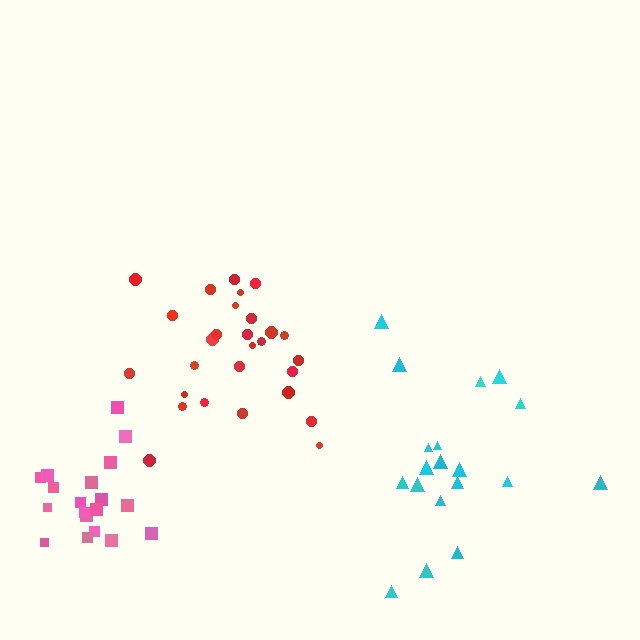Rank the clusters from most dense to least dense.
pink, red, cyan.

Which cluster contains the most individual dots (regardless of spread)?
Red (28).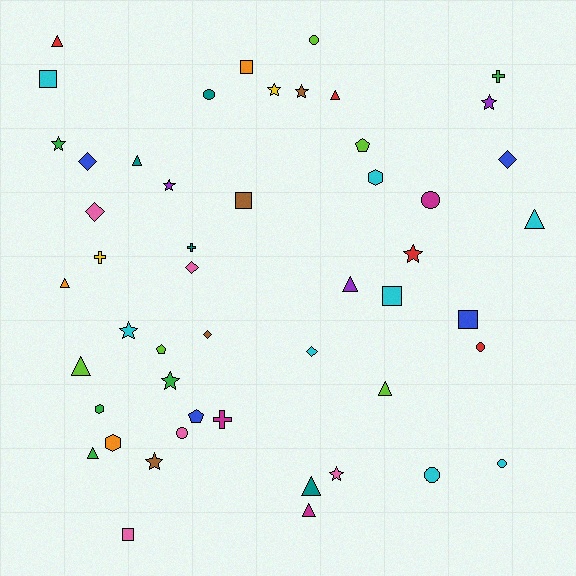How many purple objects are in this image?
There are 3 purple objects.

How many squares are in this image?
There are 6 squares.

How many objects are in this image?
There are 50 objects.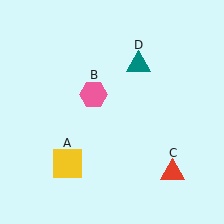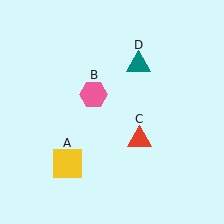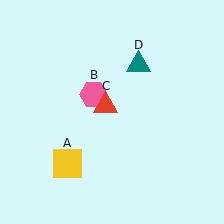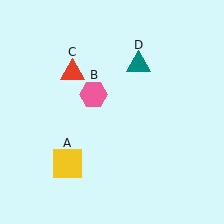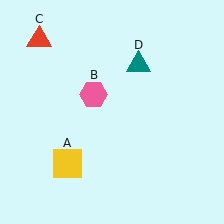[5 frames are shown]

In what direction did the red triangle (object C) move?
The red triangle (object C) moved up and to the left.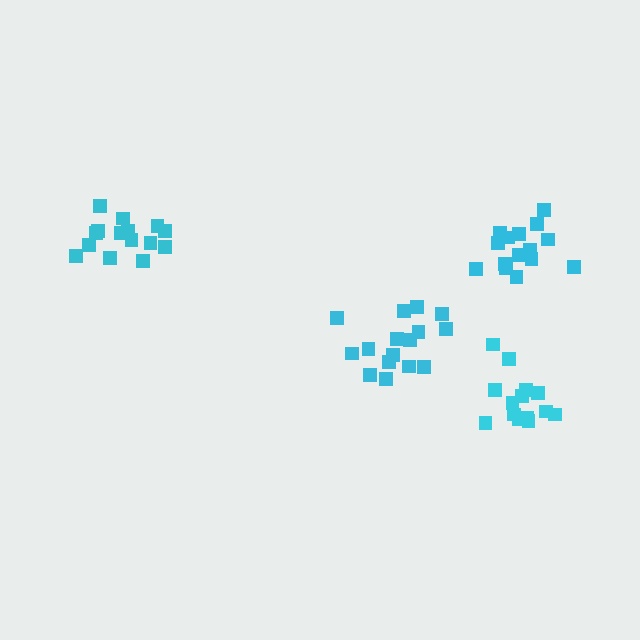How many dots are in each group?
Group 1: 16 dots, Group 2: 15 dots, Group 3: 14 dots, Group 4: 15 dots (60 total).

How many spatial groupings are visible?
There are 4 spatial groupings.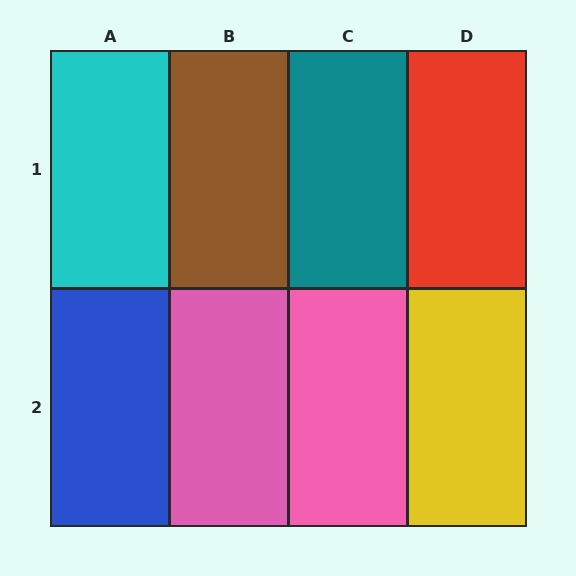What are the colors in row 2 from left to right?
Blue, pink, pink, yellow.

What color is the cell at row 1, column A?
Cyan.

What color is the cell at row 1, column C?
Teal.